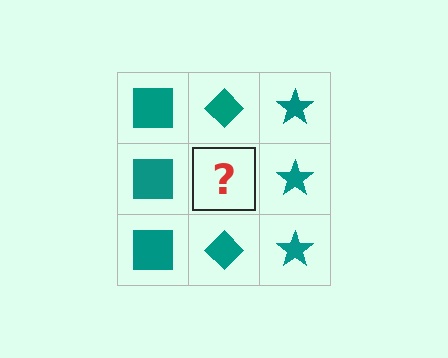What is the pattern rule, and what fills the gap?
The rule is that each column has a consistent shape. The gap should be filled with a teal diamond.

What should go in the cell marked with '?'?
The missing cell should contain a teal diamond.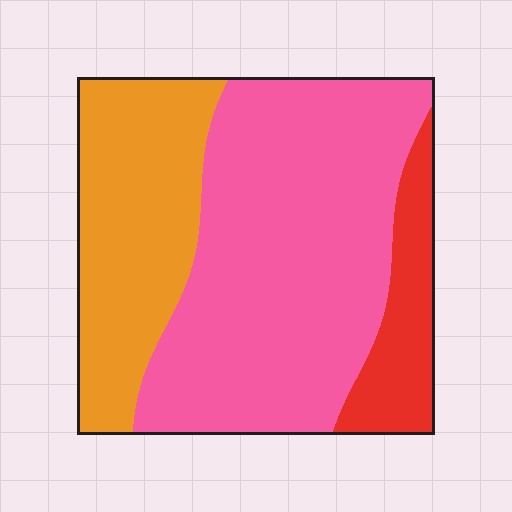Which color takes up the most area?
Pink, at roughly 55%.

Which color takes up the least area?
Red, at roughly 15%.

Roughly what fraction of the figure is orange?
Orange covers roughly 30% of the figure.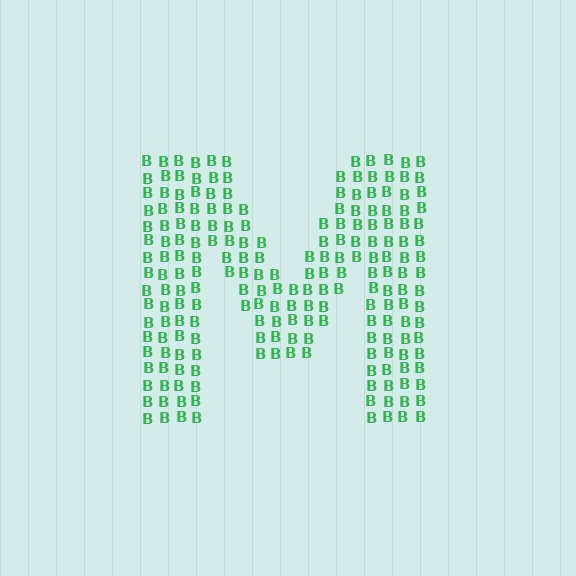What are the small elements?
The small elements are letter B's.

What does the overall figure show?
The overall figure shows the letter M.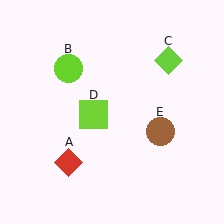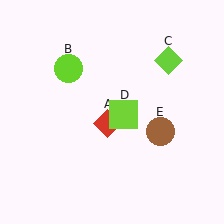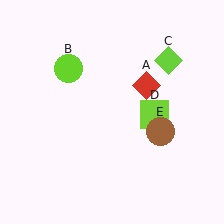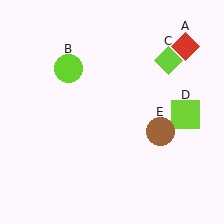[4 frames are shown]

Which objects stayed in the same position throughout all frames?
Lime circle (object B) and lime diamond (object C) and brown circle (object E) remained stationary.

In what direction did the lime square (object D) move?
The lime square (object D) moved right.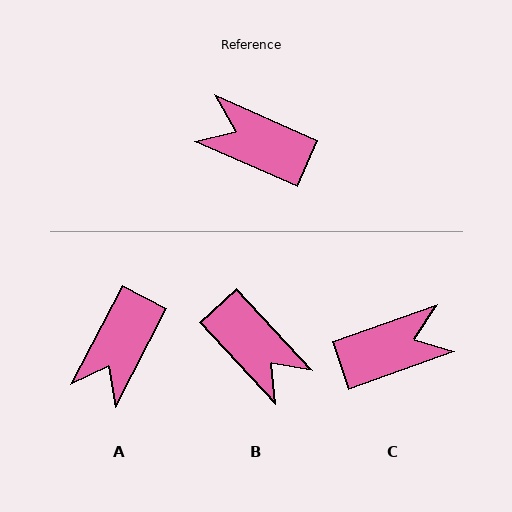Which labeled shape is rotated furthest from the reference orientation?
B, about 157 degrees away.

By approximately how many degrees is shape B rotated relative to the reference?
Approximately 157 degrees counter-clockwise.